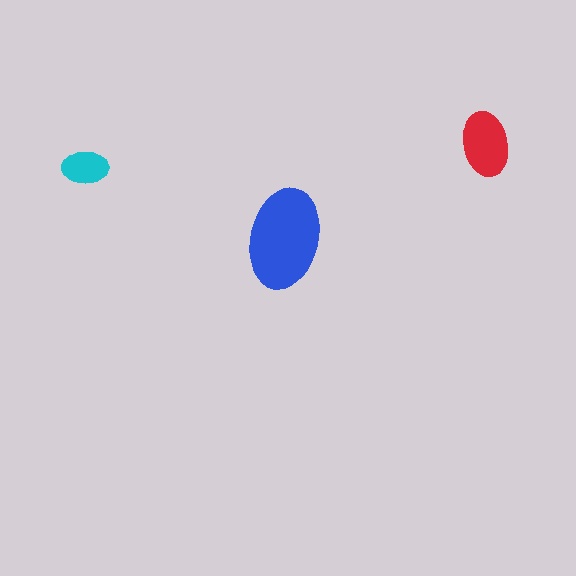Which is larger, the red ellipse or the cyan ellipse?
The red one.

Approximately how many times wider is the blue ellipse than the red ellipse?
About 1.5 times wider.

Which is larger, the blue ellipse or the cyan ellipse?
The blue one.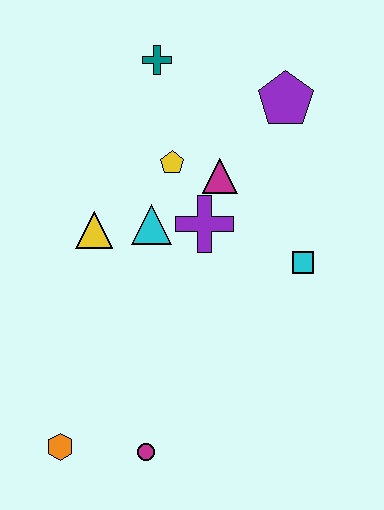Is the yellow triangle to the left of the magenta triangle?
Yes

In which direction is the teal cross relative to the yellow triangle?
The teal cross is above the yellow triangle.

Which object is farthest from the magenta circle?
The teal cross is farthest from the magenta circle.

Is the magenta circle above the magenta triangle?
No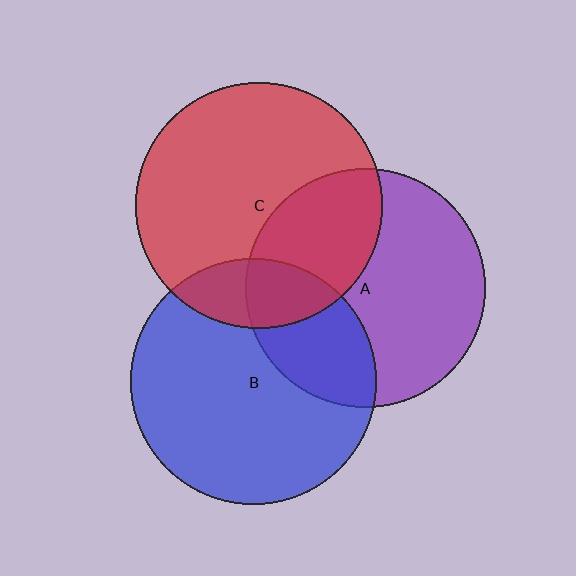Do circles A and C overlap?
Yes.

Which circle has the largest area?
Circle C (red).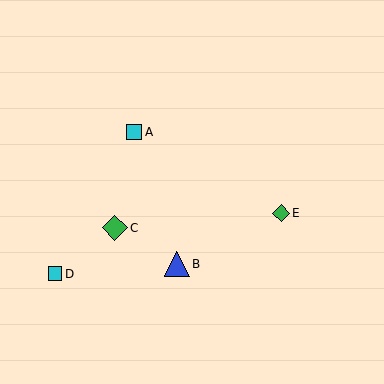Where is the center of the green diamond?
The center of the green diamond is at (115, 228).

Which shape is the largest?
The blue triangle (labeled B) is the largest.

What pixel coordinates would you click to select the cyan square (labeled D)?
Click at (55, 274) to select the cyan square D.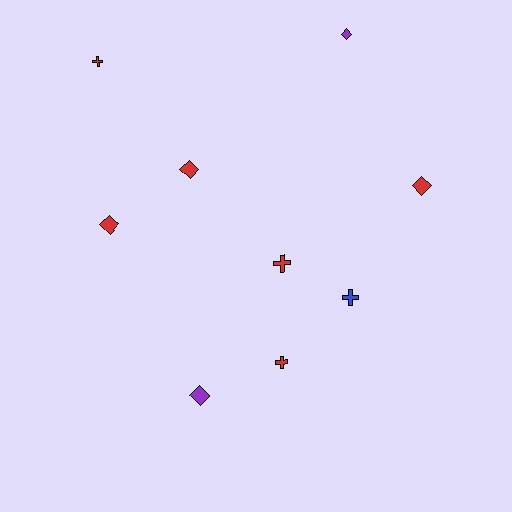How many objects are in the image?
There are 9 objects.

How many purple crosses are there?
There are no purple crosses.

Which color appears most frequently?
Red, with 6 objects.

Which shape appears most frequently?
Diamond, with 5 objects.